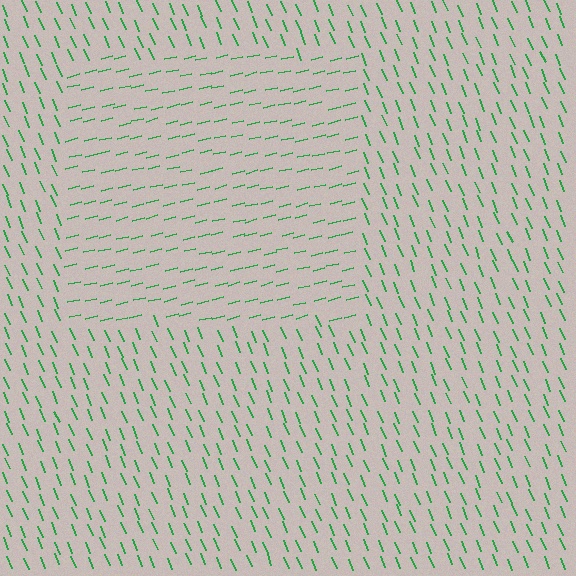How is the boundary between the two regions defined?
The boundary is defined purely by a change in line orientation (approximately 81 degrees difference). All lines are the same color and thickness.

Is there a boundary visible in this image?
Yes, there is a texture boundary formed by a change in line orientation.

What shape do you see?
I see a rectangle.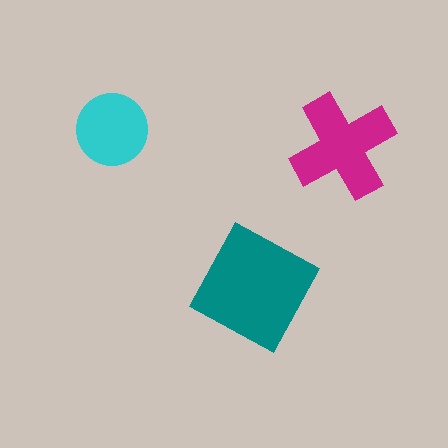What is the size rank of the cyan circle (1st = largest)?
3rd.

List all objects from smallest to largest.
The cyan circle, the magenta cross, the teal square.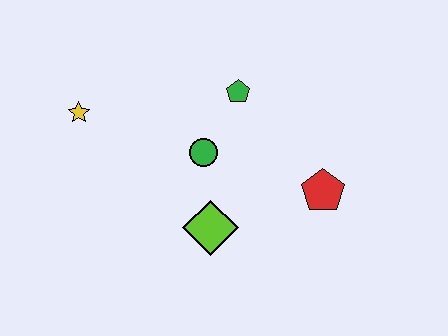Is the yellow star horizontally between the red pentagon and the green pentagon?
No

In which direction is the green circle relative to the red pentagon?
The green circle is to the left of the red pentagon.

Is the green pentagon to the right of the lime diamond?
Yes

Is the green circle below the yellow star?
Yes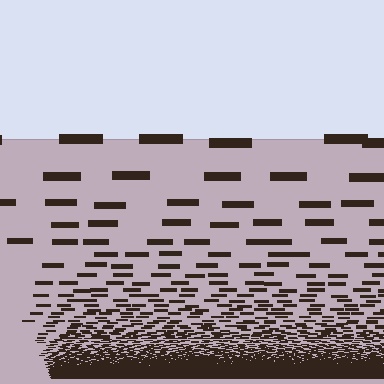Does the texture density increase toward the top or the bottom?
Density increases toward the bottom.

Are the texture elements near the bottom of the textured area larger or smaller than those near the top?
Smaller. The gradient is inverted — elements near the bottom are smaller and denser.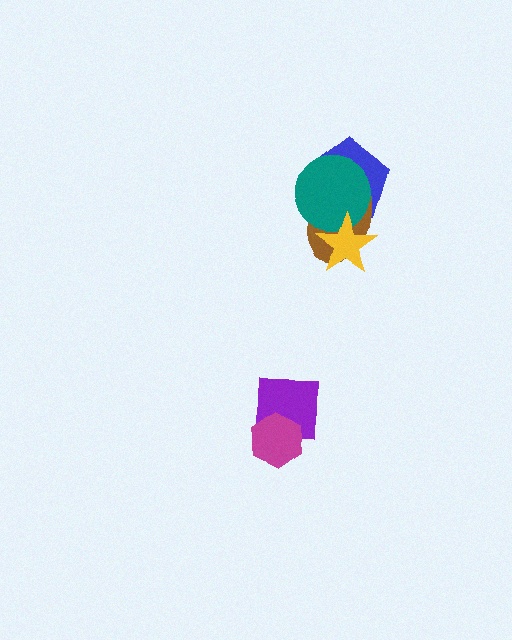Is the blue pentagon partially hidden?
Yes, it is partially covered by another shape.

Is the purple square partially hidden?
Yes, it is partially covered by another shape.